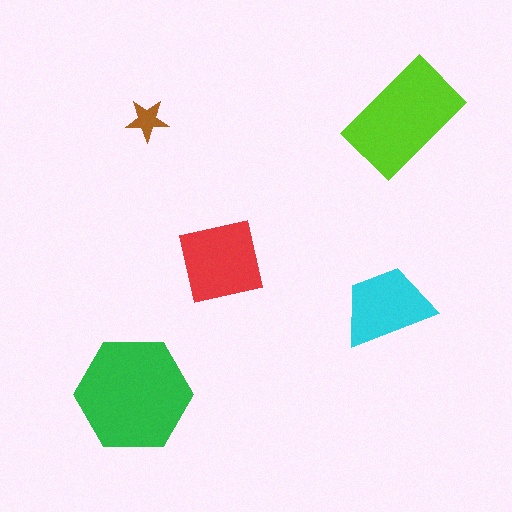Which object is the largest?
The green hexagon.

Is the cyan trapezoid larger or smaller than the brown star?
Larger.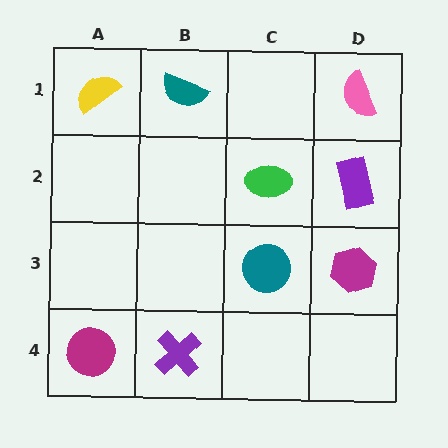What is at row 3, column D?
A magenta hexagon.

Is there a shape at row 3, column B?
No, that cell is empty.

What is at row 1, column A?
A yellow semicircle.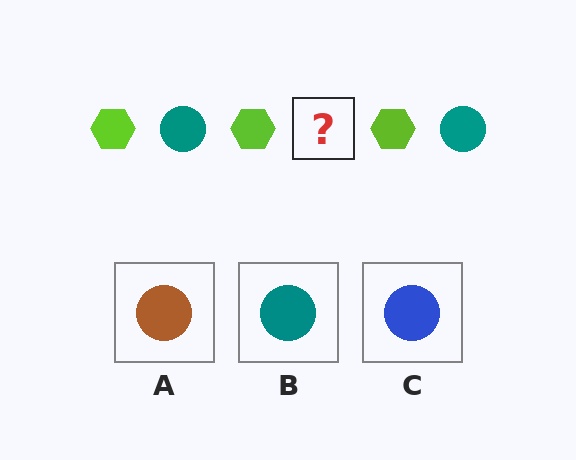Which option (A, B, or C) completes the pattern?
B.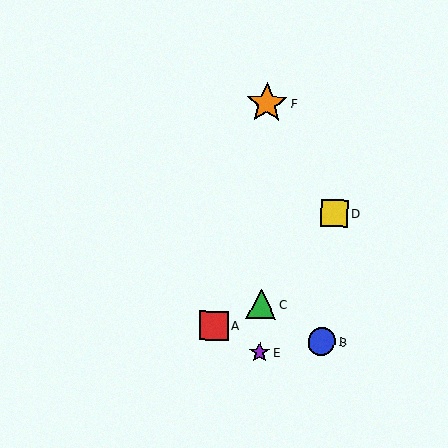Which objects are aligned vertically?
Objects C, E, F are aligned vertically.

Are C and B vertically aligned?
No, C is at x≈261 and B is at x≈322.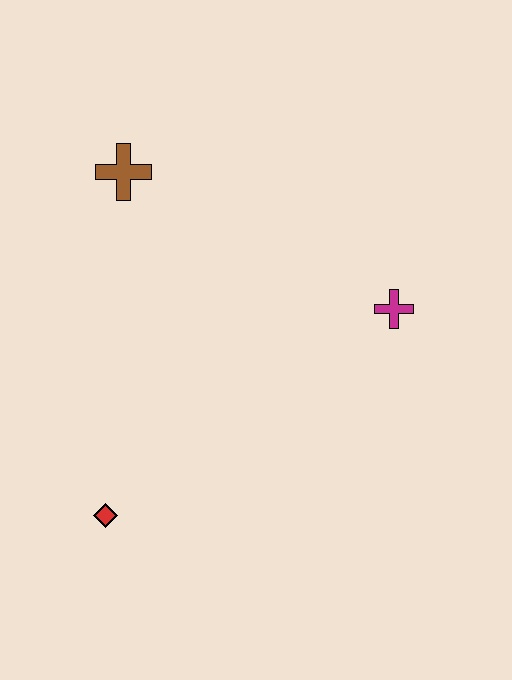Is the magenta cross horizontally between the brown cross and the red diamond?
No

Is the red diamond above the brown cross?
No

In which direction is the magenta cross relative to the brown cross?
The magenta cross is to the right of the brown cross.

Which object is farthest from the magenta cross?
The red diamond is farthest from the magenta cross.